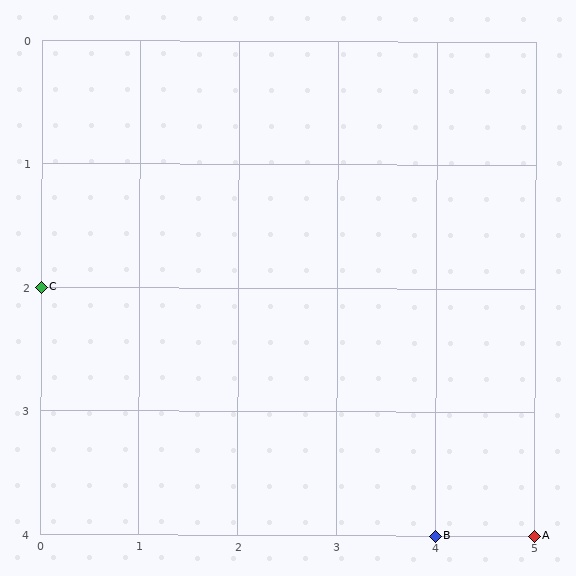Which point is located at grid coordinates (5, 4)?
Point A is at (5, 4).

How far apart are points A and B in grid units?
Points A and B are 1 column apart.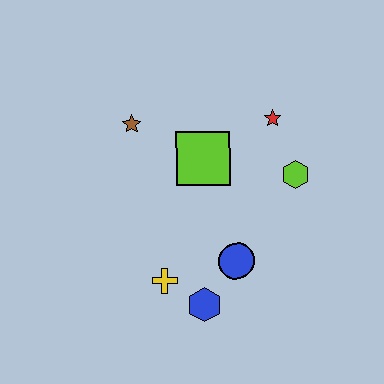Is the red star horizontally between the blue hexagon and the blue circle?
No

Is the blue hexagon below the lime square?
Yes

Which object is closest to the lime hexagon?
The red star is closest to the lime hexagon.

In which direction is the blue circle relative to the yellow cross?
The blue circle is to the right of the yellow cross.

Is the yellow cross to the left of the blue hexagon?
Yes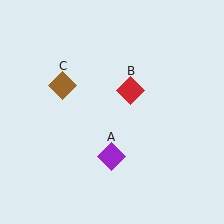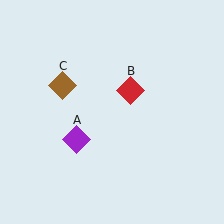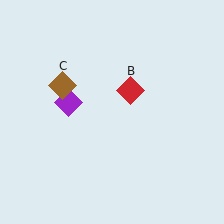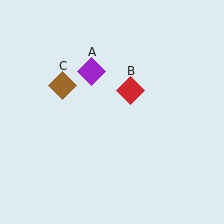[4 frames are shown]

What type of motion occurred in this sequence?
The purple diamond (object A) rotated clockwise around the center of the scene.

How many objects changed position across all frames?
1 object changed position: purple diamond (object A).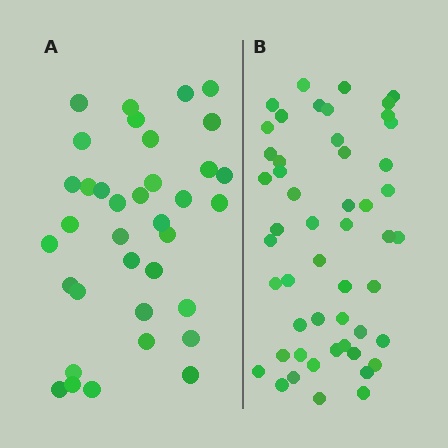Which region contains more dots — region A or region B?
Region B (the right region) has more dots.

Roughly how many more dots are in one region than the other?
Region B has approximately 15 more dots than region A.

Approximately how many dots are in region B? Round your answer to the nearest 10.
About 50 dots. (The exact count is 51, which rounds to 50.)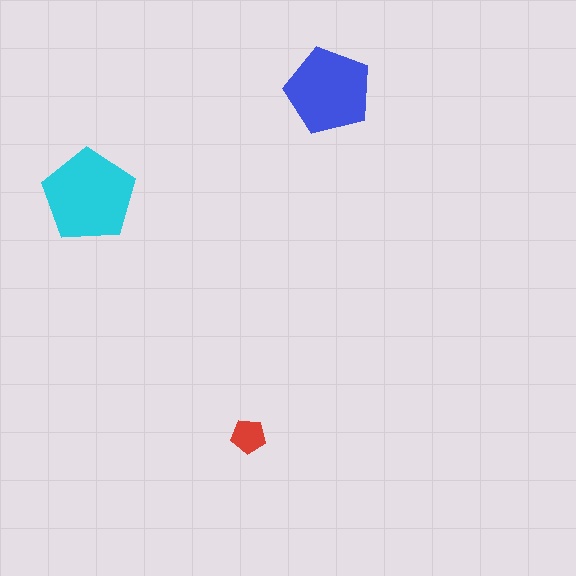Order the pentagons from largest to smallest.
the cyan one, the blue one, the red one.